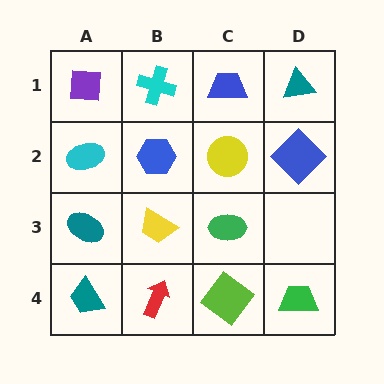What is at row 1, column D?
A teal triangle.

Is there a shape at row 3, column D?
No, that cell is empty.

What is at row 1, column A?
A purple square.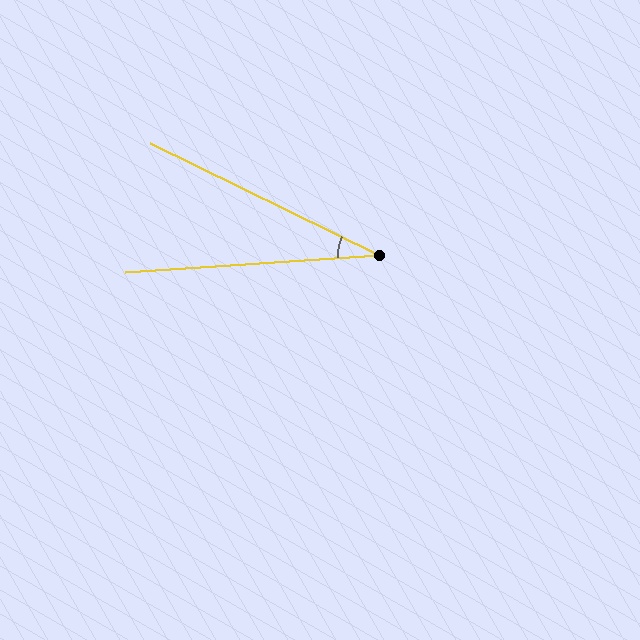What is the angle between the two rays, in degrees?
Approximately 30 degrees.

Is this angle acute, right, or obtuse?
It is acute.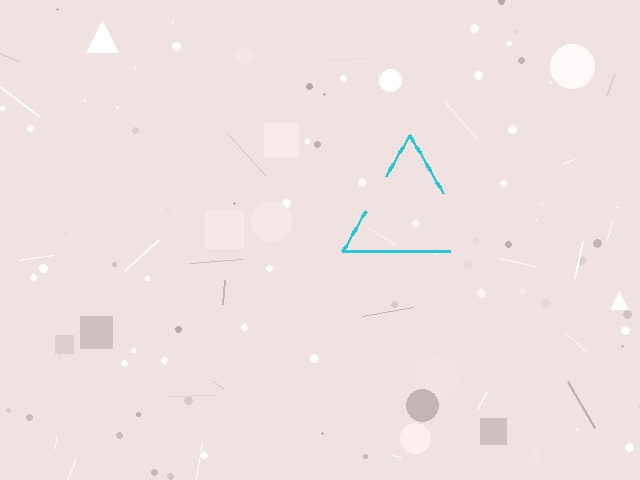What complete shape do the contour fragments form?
The contour fragments form a triangle.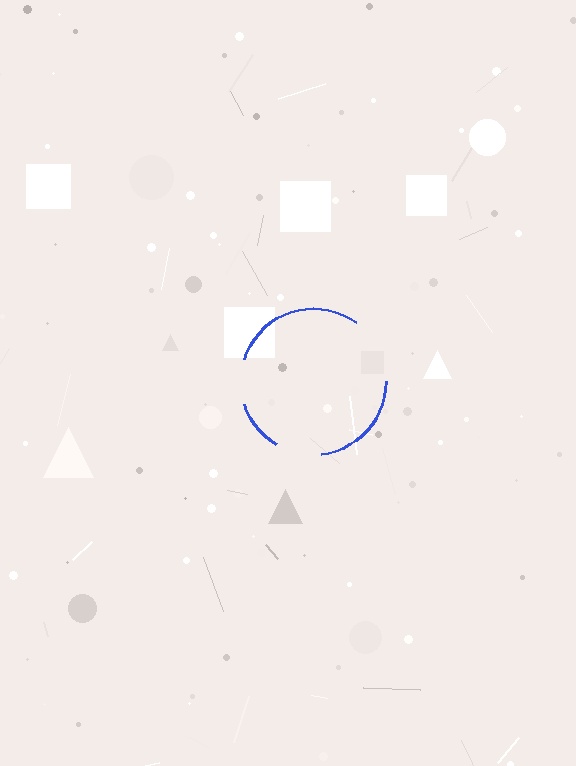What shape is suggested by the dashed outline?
The dashed outline suggests a circle.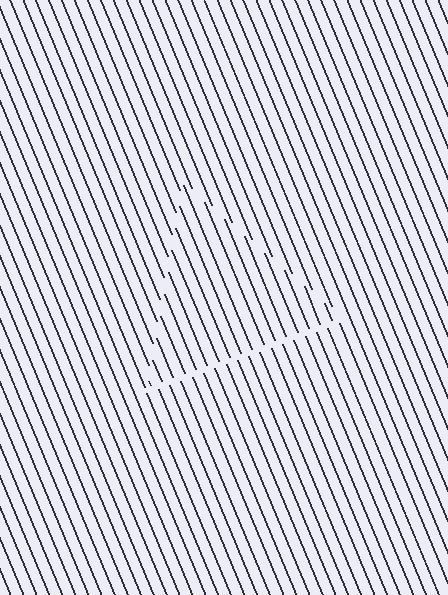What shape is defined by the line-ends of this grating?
An illusory triangle. The interior of the shape contains the same grating, shifted by half a period — the contour is defined by the phase discontinuity where line-ends from the inner and outer gratings abut.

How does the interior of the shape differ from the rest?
The interior of the shape contains the same grating, shifted by half a period — the contour is defined by the phase discontinuity where line-ends from the inner and outer gratings abut.